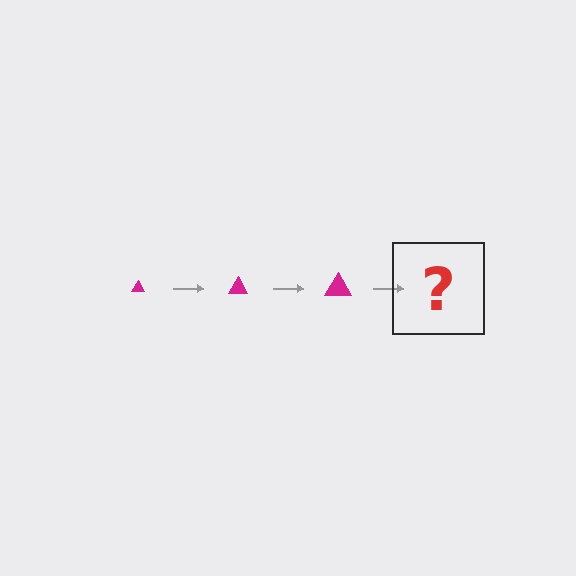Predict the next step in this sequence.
The next step is a magenta triangle, larger than the previous one.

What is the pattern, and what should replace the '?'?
The pattern is that the triangle gets progressively larger each step. The '?' should be a magenta triangle, larger than the previous one.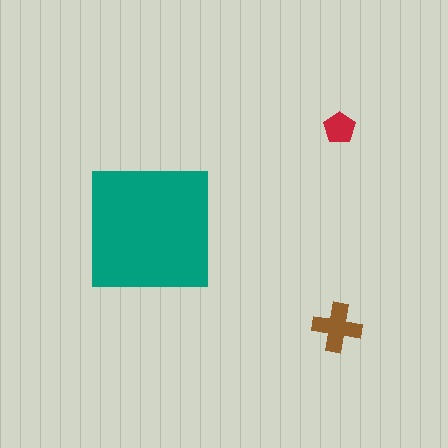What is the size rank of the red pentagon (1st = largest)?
3rd.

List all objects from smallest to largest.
The red pentagon, the brown cross, the teal square.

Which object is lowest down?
The brown cross is bottommost.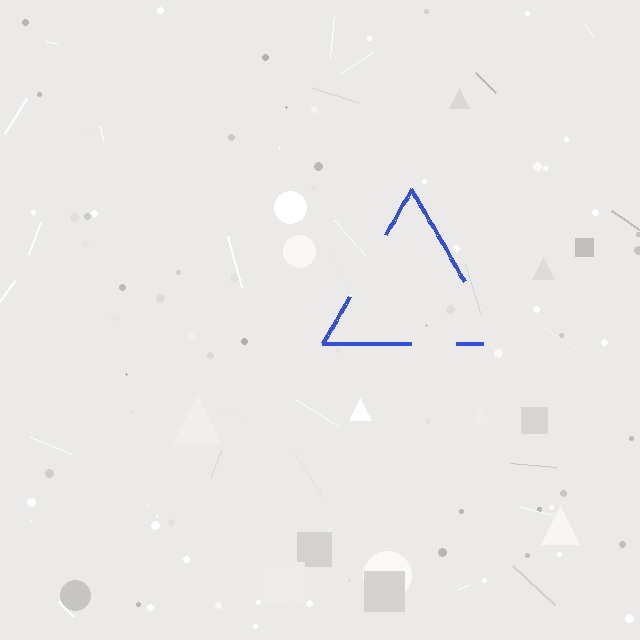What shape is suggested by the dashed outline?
The dashed outline suggests a triangle.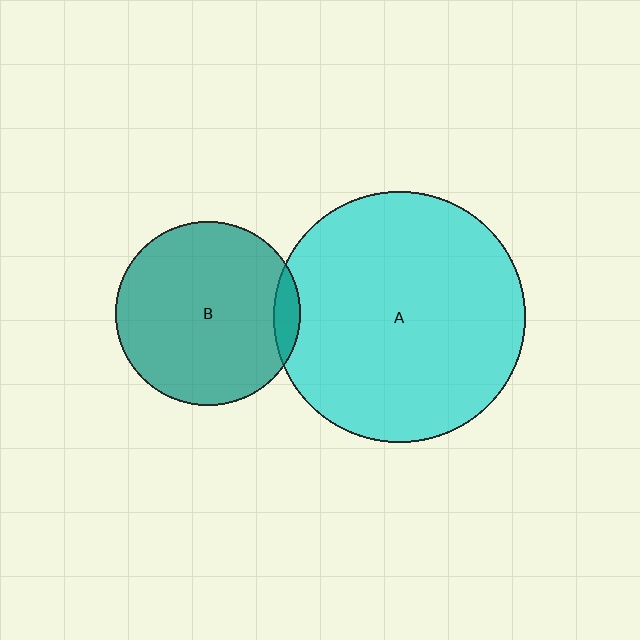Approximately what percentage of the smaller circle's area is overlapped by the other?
Approximately 5%.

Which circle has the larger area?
Circle A (cyan).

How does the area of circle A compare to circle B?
Approximately 1.9 times.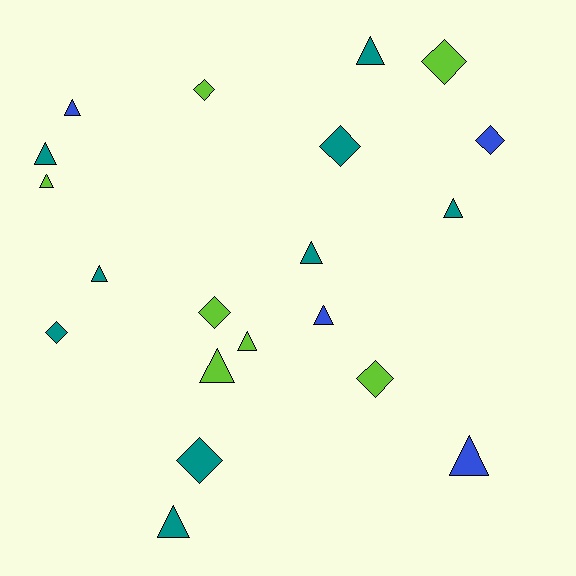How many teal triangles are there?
There are 6 teal triangles.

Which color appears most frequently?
Teal, with 9 objects.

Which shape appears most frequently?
Triangle, with 12 objects.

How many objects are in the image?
There are 20 objects.